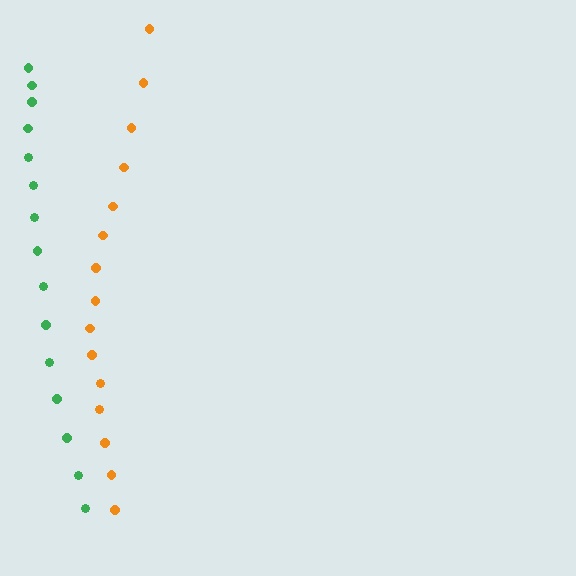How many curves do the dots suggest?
There are 2 distinct paths.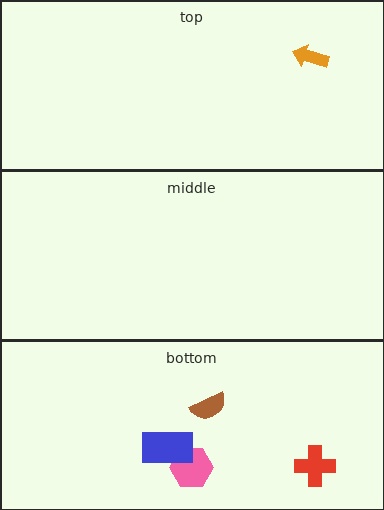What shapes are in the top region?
The orange arrow.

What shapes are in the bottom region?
The pink hexagon, the brown semicircle, the red cross, the blue rectangle.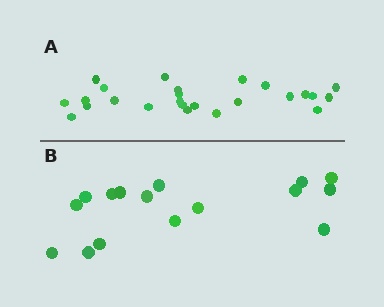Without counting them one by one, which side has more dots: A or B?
Region A (the top region) has more dots.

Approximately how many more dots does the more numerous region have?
Region A has roughly 8 or so more dots than region B.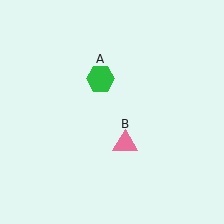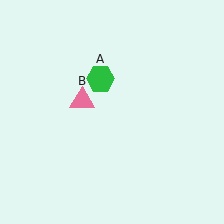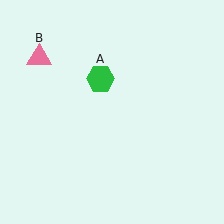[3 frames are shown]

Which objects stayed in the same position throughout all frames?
Green hexagon (object A) remained stationary.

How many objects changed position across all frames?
1 object changed position: pink triangle (object B).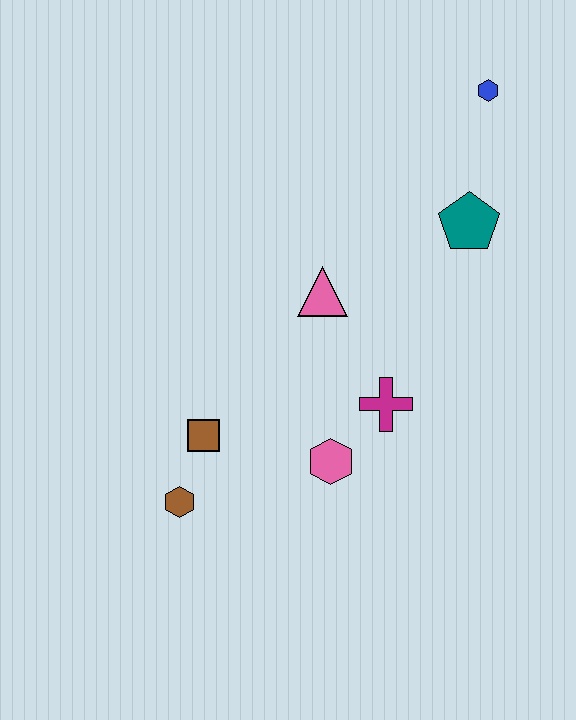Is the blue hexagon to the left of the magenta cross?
No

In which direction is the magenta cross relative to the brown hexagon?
The magenta cross is to the right of the brown hexagon.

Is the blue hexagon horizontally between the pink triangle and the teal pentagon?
No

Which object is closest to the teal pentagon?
The blue hexagon is closest to the teal pentagon.